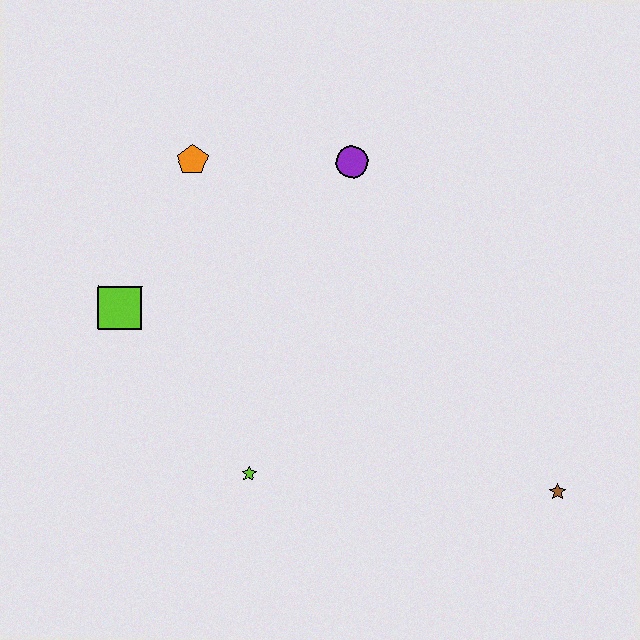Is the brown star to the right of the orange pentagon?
Yes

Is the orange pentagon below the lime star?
No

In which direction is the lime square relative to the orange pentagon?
The lime square is below the orange pentagon.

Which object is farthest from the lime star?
The purple circle is farthest from the lime star.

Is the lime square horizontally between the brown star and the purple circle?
No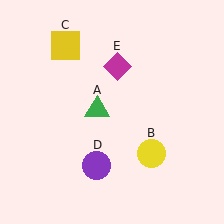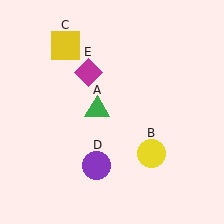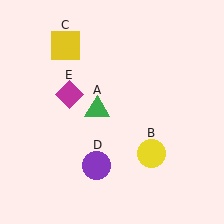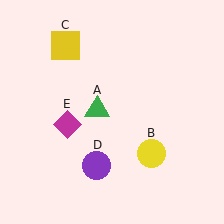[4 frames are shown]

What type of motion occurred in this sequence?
The magenta diamond (object E) rotated counterclockwise around the center of the scene.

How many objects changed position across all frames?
1 object changed position: magenta diamond (object E).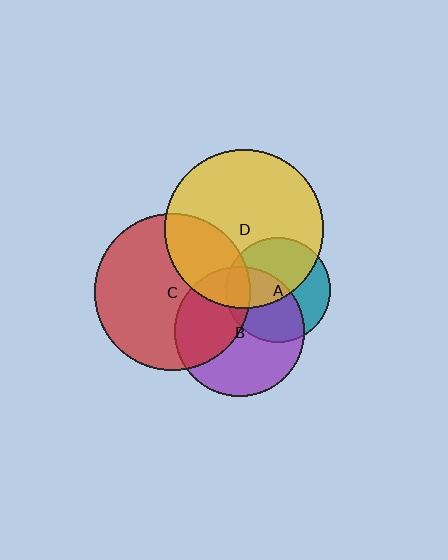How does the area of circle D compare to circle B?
Approximately 1.5 times.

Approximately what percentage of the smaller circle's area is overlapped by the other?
Approximately 15%.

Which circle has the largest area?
Circle D (yellow).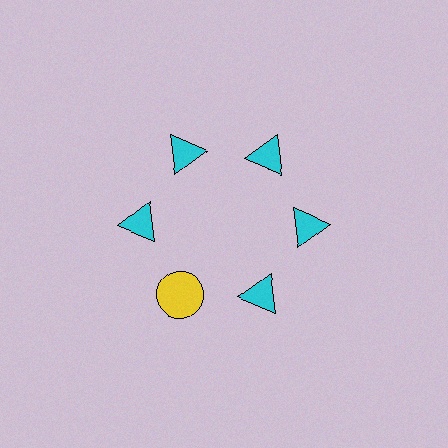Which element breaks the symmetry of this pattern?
The yellow circle at roughly the 7 o'clock position breaks the symmetry. All other shapes are cyan triangles.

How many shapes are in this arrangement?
There are 6 shapes arranged in a ring pattern.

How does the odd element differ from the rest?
It differs in both color (yellow instead of cyan) and shape (circle instead of triangle).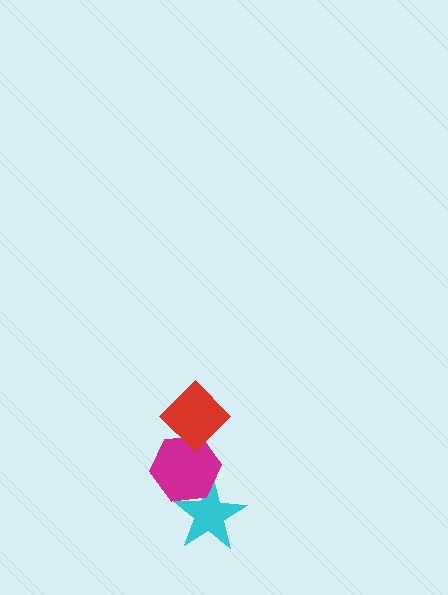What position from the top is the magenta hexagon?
The magenta hexagon is 2nd from the top.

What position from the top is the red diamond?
The red diamond is 1st from the top.